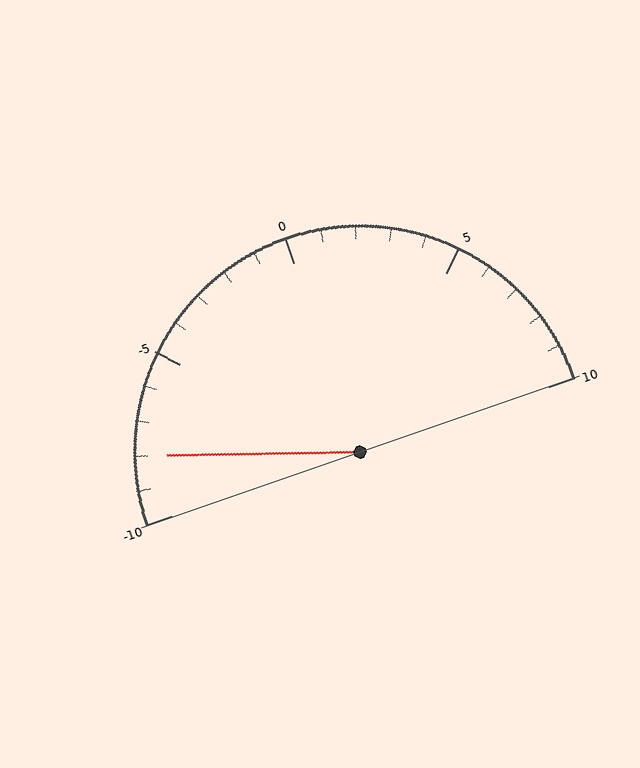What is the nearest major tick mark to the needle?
The nearest major tick mark is -10.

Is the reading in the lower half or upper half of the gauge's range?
The reading is in the lower half of the range (-10 to 10).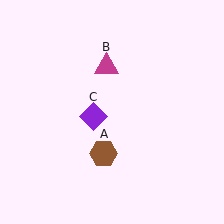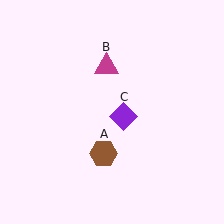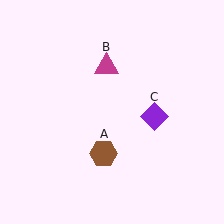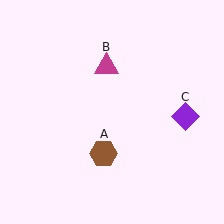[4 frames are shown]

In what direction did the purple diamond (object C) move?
The purple diamond (object C) moved right.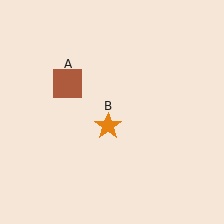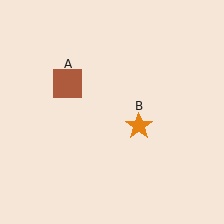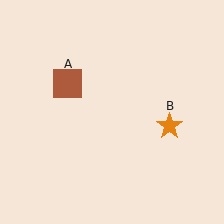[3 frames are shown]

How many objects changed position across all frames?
1 object changed position: orange star (object B).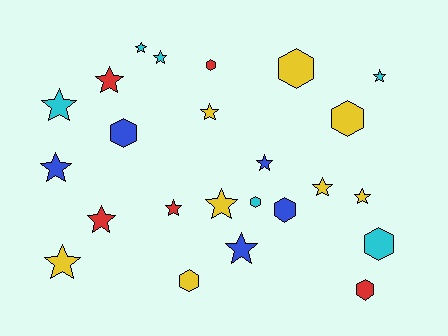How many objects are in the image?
There are 24 objects.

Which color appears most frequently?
Yellow, with 8 objects.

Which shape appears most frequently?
Star, with 15 objects.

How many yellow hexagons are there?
There are 3 yellow hexagons.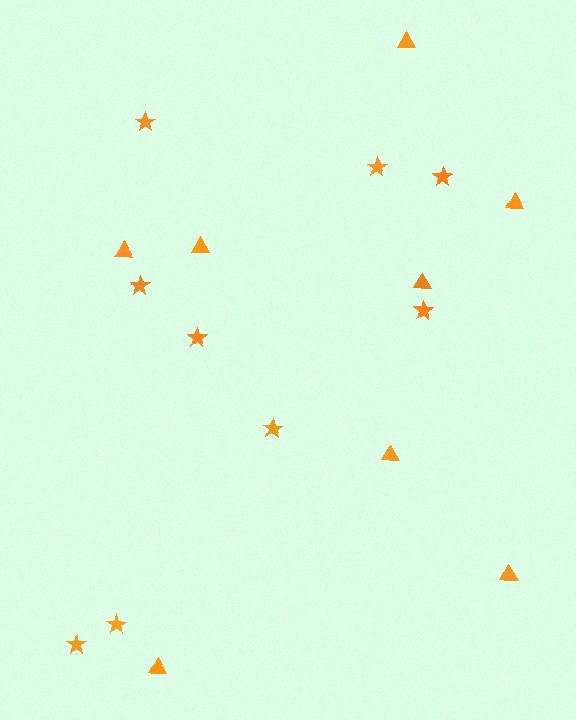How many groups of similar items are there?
There are 2 groups: one group of stars (9) and one group of triangles (8).